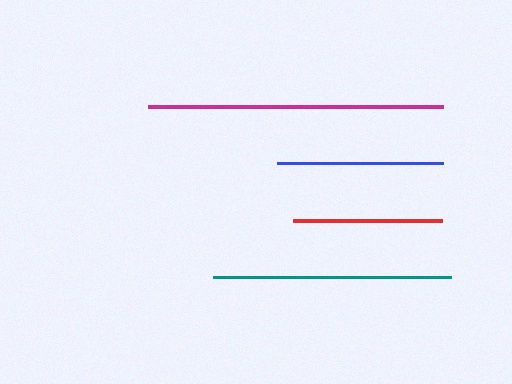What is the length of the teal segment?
The teal segment is approximately 238 pixels long.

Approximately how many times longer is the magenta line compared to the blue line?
The magenta line is approximately 1.8 times the length of the blue line.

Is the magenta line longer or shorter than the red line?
The magenta line is longer than the red line.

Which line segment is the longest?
The magenta line is the longest at approximately 296 pixels.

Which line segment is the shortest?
The red line is the shortest at approximately 149 pixels.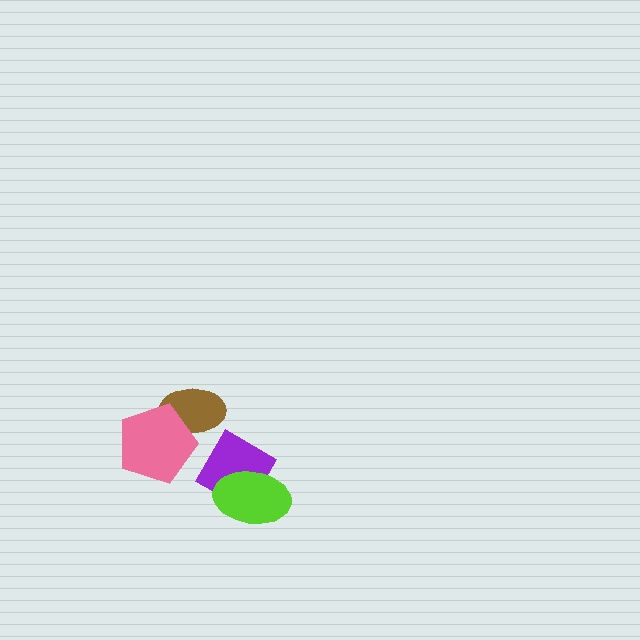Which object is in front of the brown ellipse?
The pink pentagon is in front of the brown ellipse.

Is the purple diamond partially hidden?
Yes, it is partially covered by another shape.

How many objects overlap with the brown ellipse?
1 object overlaps with the brown ellipse.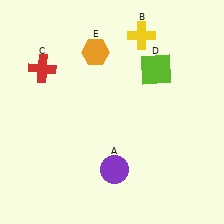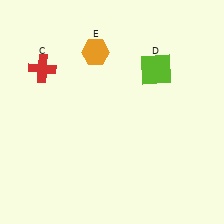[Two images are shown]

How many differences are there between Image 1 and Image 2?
There are 2 differences between the two images.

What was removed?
The purple circle (A), the yellow cross (B) were removed in Image 2.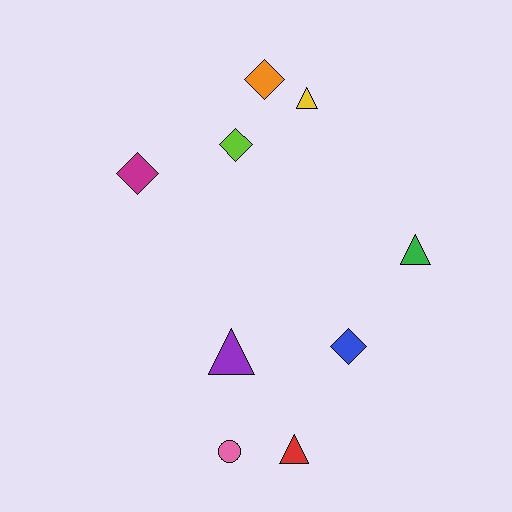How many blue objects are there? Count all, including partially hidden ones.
There is 1 blue object.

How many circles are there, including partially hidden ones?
There is 1 circle.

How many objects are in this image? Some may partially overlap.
There are 9 objects.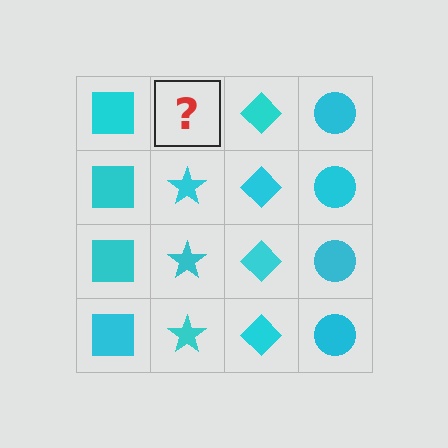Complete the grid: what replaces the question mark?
The question mark should be replaced with a cyan star.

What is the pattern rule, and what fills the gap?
The rule is that each column has a consistent shape. The gap should be filled with a cyan star.